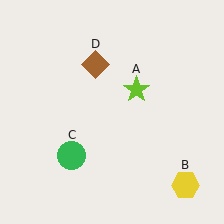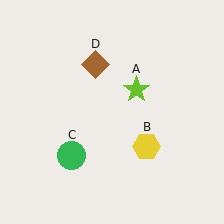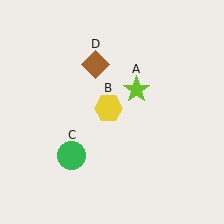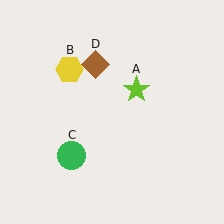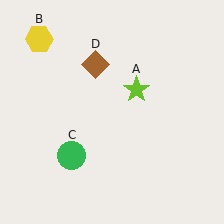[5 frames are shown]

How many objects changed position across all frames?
1 object changed position: yellow hexagon (object B).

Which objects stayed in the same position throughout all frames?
Lime star (object A) and green circle (object C) and brown diamond (object D) remained stationary.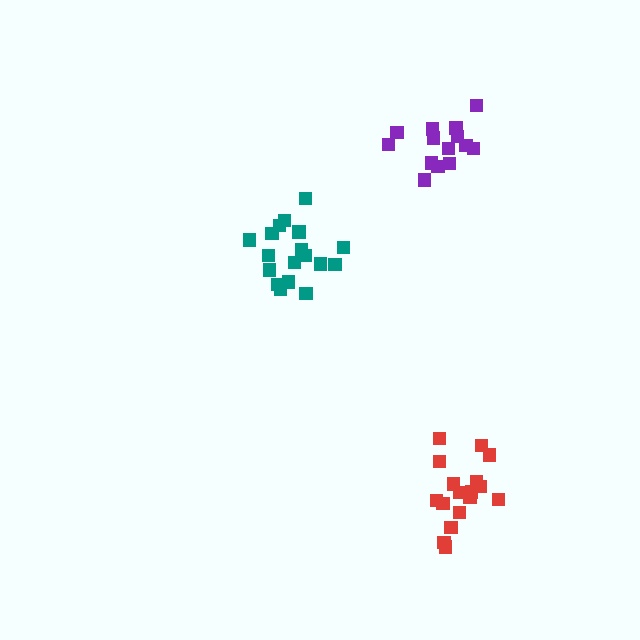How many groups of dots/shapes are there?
There are 3 groups.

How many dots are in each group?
Group 1: 14 dots, Group 2: 17 dots, Group 3: 18 dots (49 total).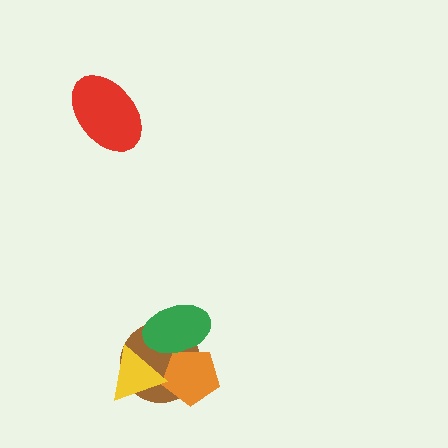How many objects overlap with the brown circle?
3 objects overlap with the brown circle.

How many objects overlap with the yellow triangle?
2 objects overlap with the yellow triangle.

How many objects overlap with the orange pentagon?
3 objects overlap with the orange pentagon.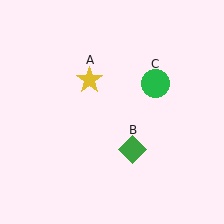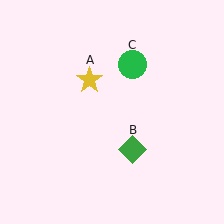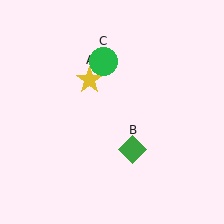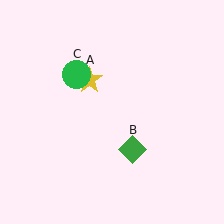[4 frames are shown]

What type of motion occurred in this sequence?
The green circle (object C) rotated counterclockwise around the center of the scene.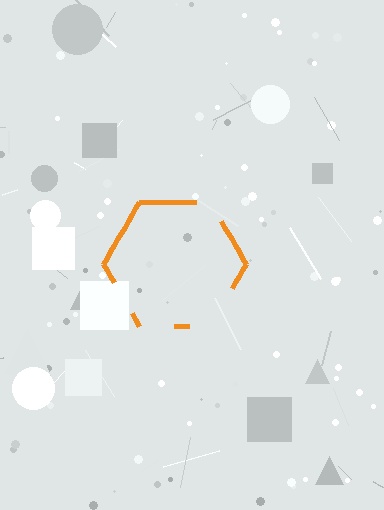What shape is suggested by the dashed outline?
The dashed outline suggests a hexagon.